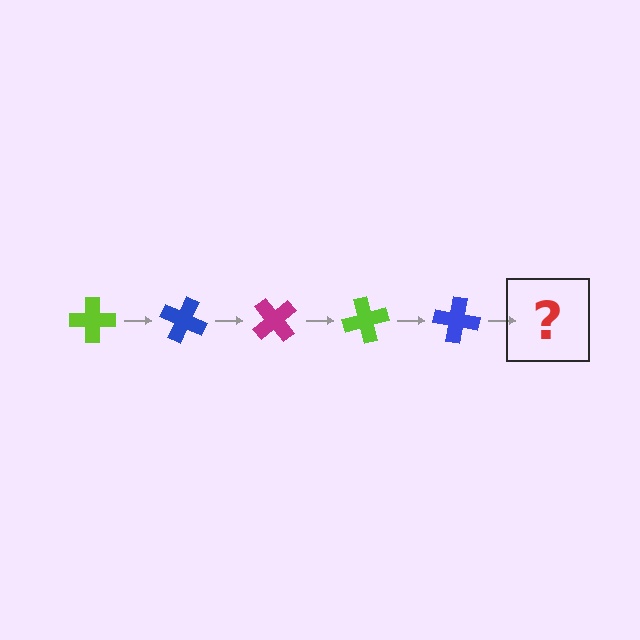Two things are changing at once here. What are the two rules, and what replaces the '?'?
The two rules are that it rotates 25 degrees each step and the color cycles through lime, blue, and magenta. The '?' should be a magenta cross, rotated 125 degrees from the start.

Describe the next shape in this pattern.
It should be a magenta cross, rotated 125 degrees from the start.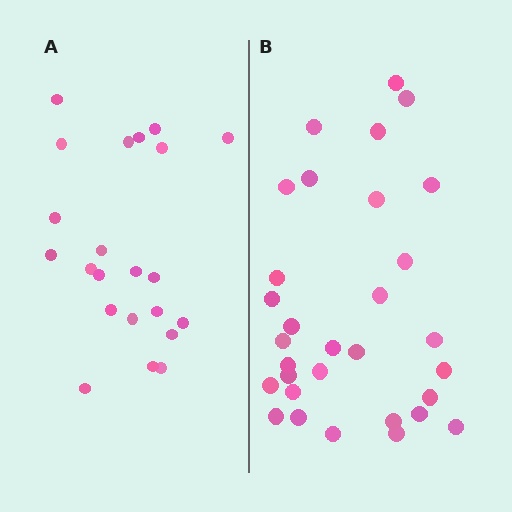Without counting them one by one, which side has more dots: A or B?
Region B (the right region) has more dots.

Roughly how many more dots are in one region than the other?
Region B has roughly 8 or so more dots than region A.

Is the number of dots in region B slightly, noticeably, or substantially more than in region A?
Region B has noticeably more, but not dramatically so. The ratio is roughly 1.4 to 1.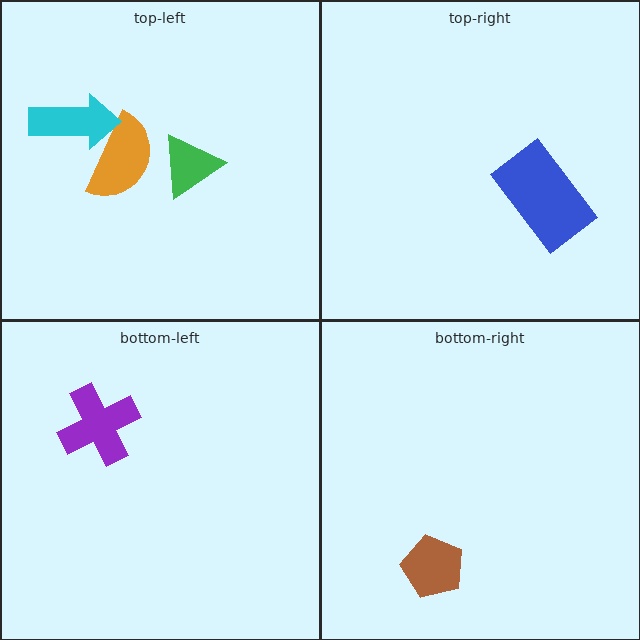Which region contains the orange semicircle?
The top-left region.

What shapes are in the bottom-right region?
The brown pentagon.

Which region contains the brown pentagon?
The bottom-right region.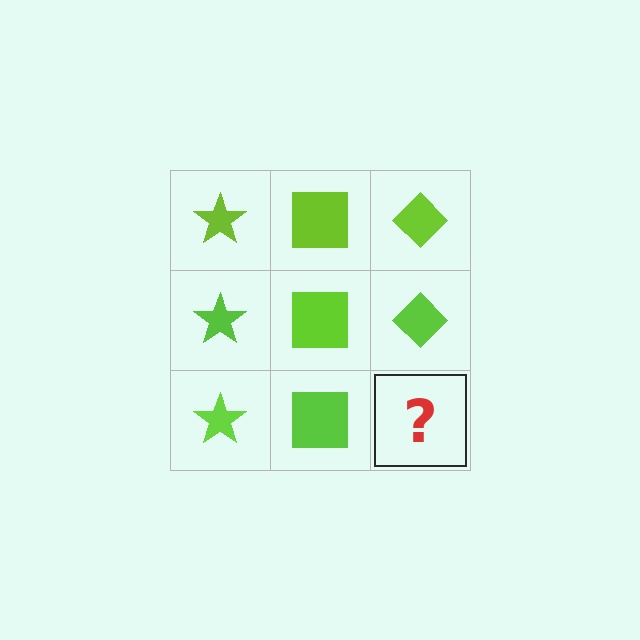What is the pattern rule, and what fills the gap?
The rule is that each column has a consistent shape. The gap should be filled with a lime diamond.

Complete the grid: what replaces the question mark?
The question mark should be replaced with a lime diamond.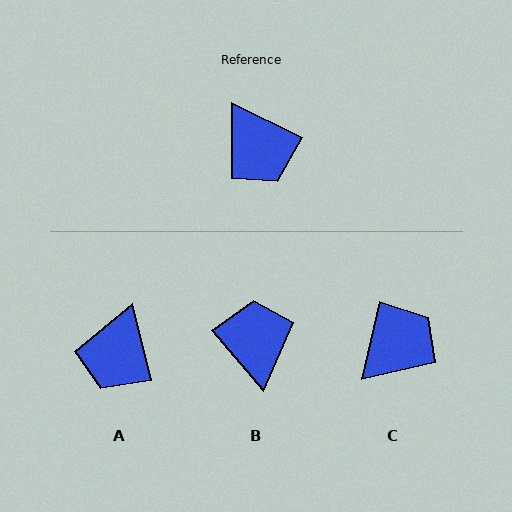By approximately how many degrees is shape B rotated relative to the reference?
Approximately 156 degrees counter-clockwise.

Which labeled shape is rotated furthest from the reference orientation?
B, about 156 degrees away.